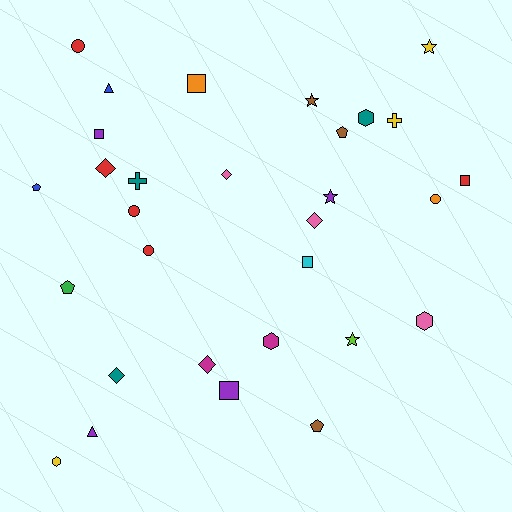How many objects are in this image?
There are 30 objects.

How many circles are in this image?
There are 4 circles.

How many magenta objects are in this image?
There are 2 magenta objects.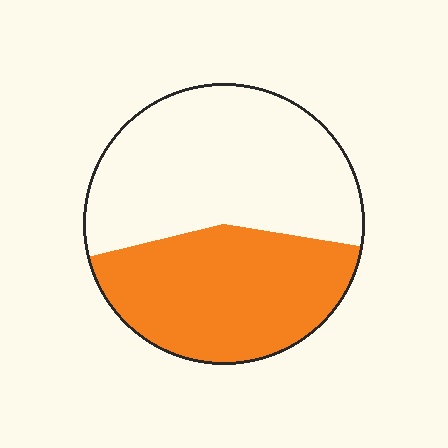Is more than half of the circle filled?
No.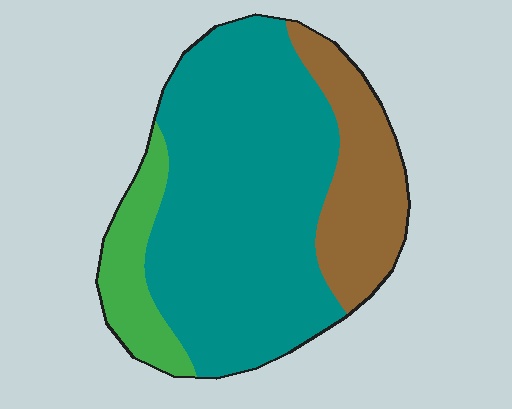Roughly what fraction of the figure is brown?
Brown covers roughly 20% of the figure.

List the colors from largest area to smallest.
From largest to smallest: teal, brown, green.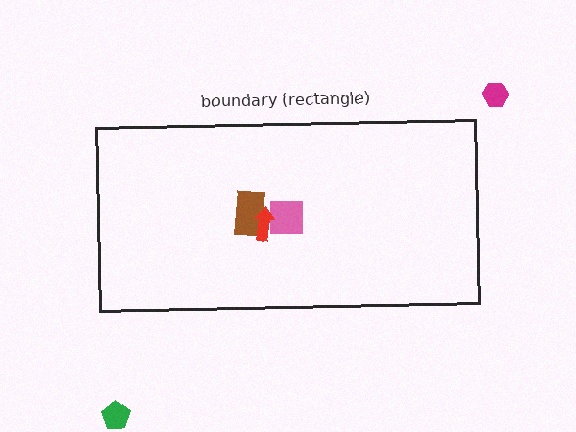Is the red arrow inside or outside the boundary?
Inside.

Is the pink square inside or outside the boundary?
Inside.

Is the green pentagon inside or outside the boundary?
Outside.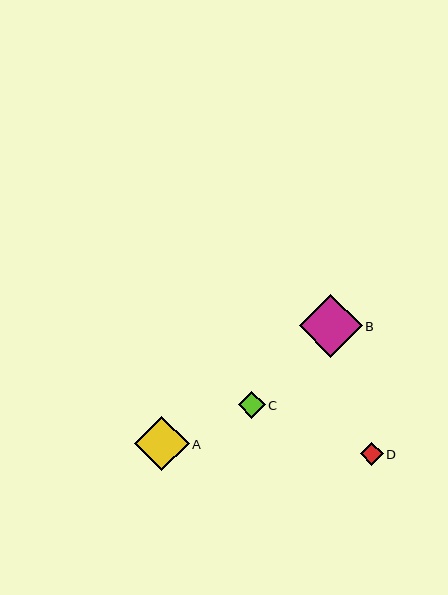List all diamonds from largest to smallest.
From largest to smallest: B, A, C, D.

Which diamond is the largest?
Diamond B is the largest with a size of approximately 63 pixels.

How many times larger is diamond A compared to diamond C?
Diamond A is approximately 2.0 times the size of diamond C.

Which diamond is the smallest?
Diamond D is the smallest with a size of approximately 23 pixels.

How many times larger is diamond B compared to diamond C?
Diamond B is approximately 2.3 times the size of diamond C.